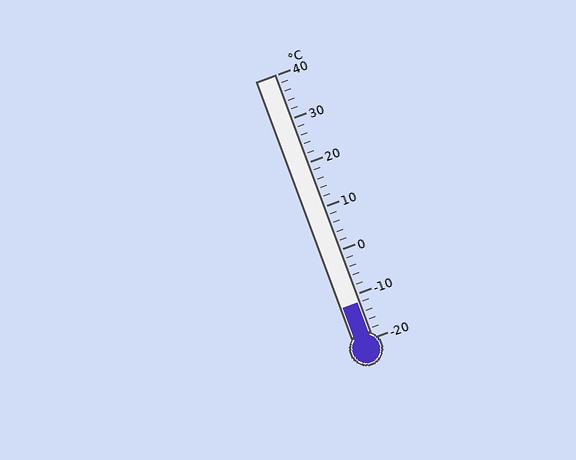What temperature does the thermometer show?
The thermometer shows approximately -12°C.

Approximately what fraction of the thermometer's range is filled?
The thermometer is filled to approximately 15% of its range.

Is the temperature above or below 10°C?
The temperature is below 10°C.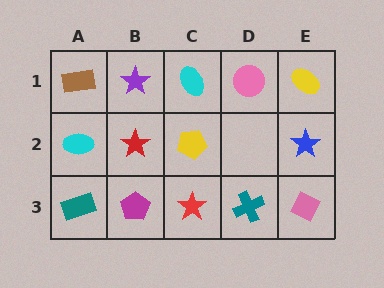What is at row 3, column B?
A magenta pentagon.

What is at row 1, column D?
A pink circle.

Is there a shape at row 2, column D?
No, that cell is empty.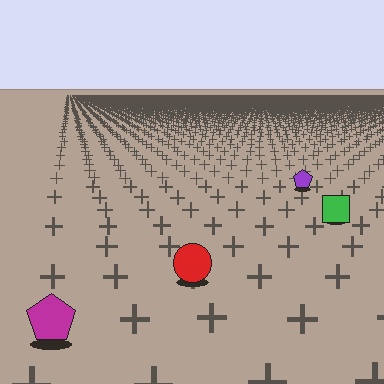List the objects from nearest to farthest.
From nearest to farthest: the magenta pentagon, the red circle, the green square, the purple pentagon.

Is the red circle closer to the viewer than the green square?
Yes. The red circle is closer — you can tell from the texture gradient: the ground texture is coarser near it.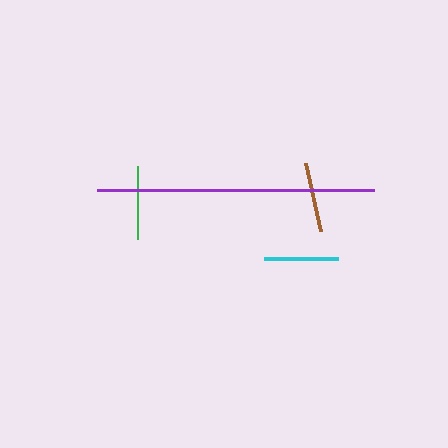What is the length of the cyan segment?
The cyan segment is approximately 74 pixels long.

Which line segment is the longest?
The purple line is the longest at approximately 277 pixels.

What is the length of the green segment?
The green segment is approximately 73 pixels long.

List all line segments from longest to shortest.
From longest to shortest: purple, cyan, green, brown.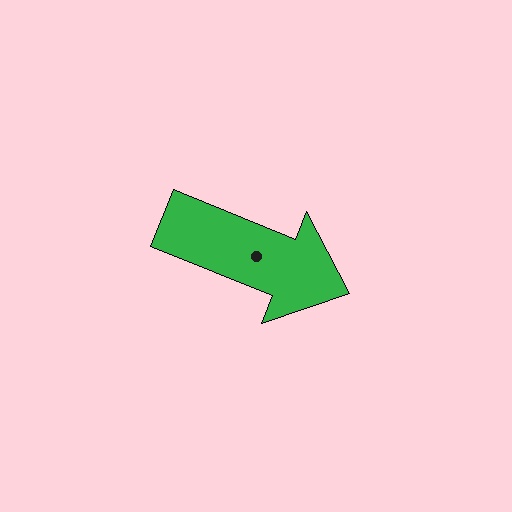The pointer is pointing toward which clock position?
Roughly 4 o'clock.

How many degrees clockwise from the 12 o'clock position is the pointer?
Approximately 112 degrees.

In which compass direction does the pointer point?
East.